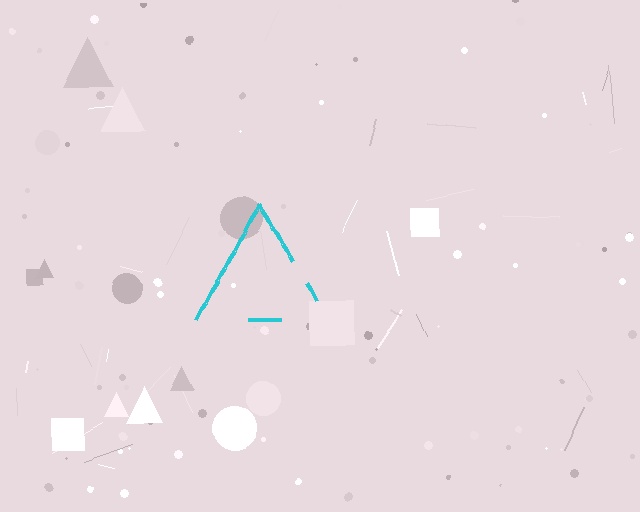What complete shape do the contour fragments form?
The contour fragments form a triangle.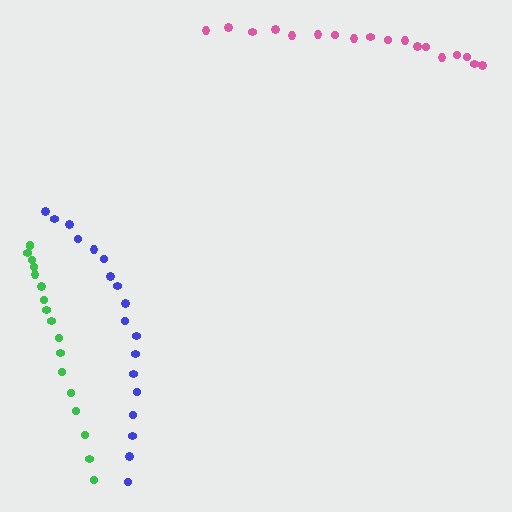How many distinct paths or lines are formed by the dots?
There are 3 distinct paths.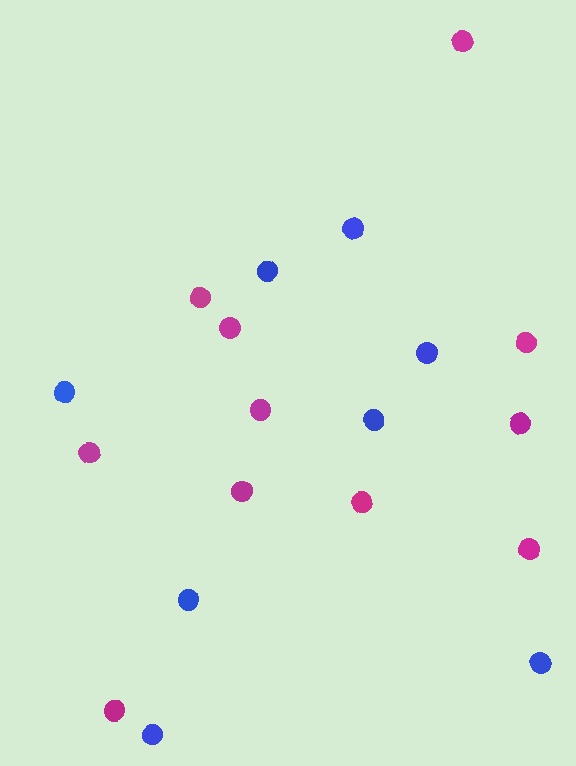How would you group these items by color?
There are 2 groups: one group of blue circles (8) and one group of magenta circles (11).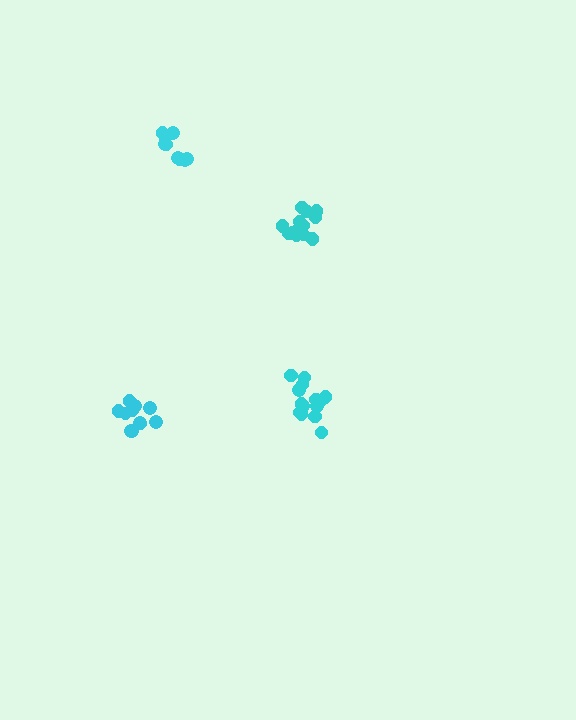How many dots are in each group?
Group 1: 13 dots, Group 2: 11 dots, Group 3: 9 dots, Group 4: 14 dots (47 total).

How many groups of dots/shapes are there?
There are 4 groups.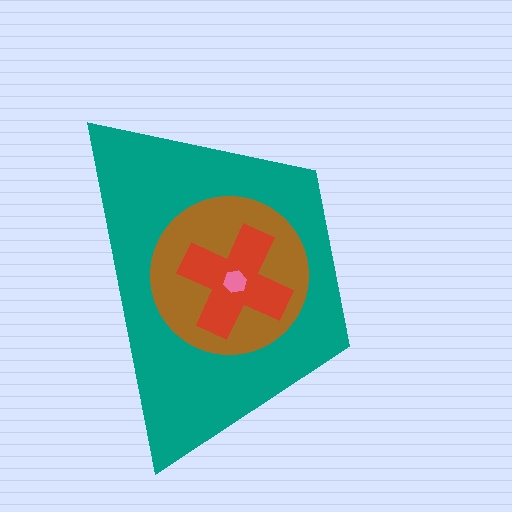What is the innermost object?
The pink hexagon.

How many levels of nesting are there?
4.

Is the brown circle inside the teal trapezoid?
Yes.